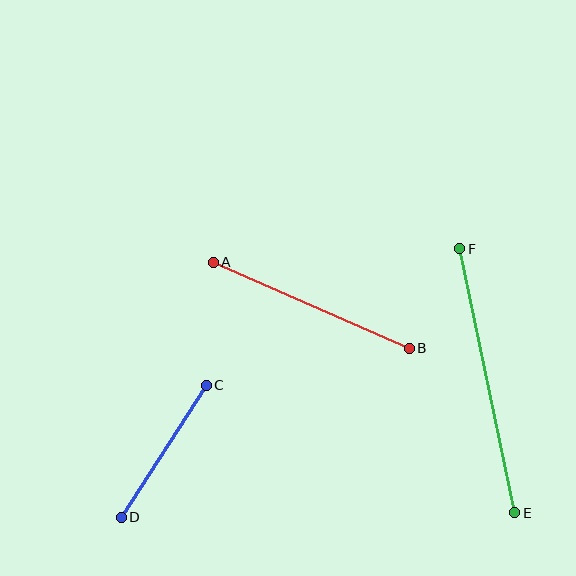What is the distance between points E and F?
The distance is approximately 269 pixels.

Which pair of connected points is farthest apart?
Points E and F are farthest apart.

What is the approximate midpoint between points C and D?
The midpoint is at approximately (164, 451) pixels.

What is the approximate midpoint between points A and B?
The midpoint is at approximately (311, 305) pixels.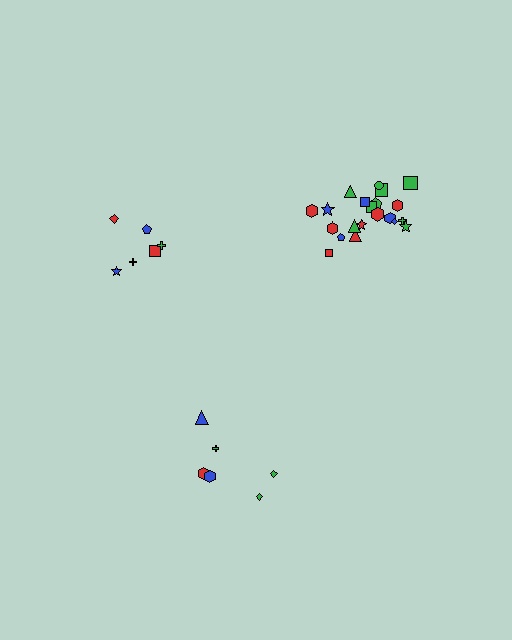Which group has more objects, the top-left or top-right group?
The top-right group.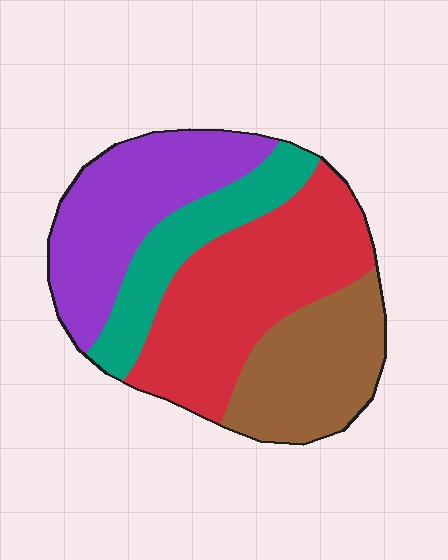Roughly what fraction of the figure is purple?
Purple covers around 25% of the figure.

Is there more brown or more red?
Red.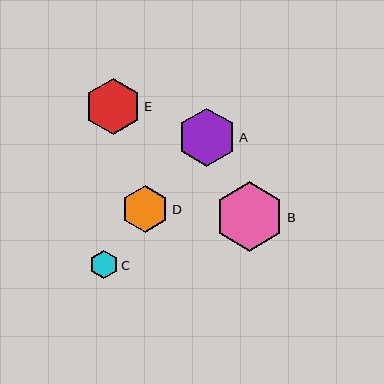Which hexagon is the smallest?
Hexagon C is the smallest with a size of approximately 28 pixels.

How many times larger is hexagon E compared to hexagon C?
Hexagon E is approximately 2.0 times the size of hexagon C.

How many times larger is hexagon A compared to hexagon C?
Hexagon A is approximately 2.1 times the size of hexagon C.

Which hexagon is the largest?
Hexagon B is the largest with a size of approximately 70 pixels.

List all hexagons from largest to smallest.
From largest to smallest: B, A, E, D, C.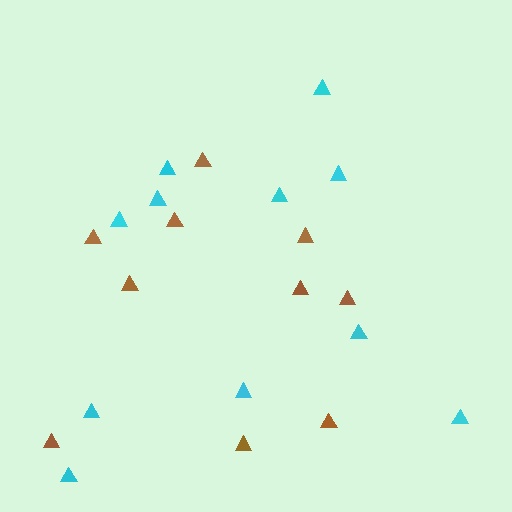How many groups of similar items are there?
There are 2 groups: one group of cyan triangles (11) and one group of brown triangles (10).